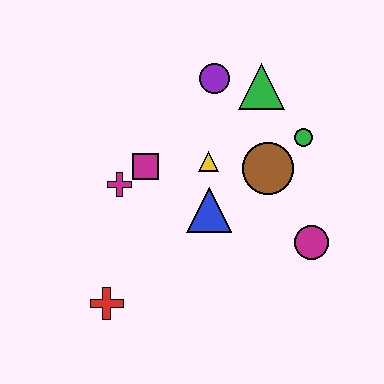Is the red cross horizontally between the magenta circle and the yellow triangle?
No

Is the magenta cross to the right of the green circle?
No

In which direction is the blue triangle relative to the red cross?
The blue triangle is to the right of the red cross.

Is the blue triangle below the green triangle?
Yes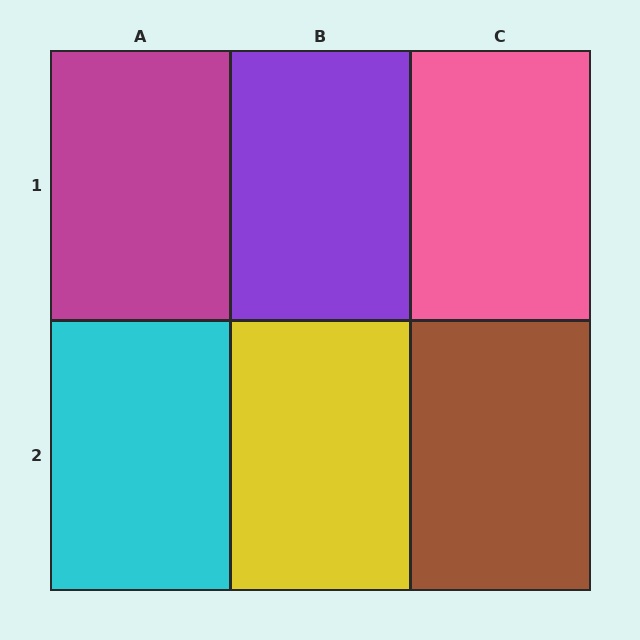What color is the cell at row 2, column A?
Cyan.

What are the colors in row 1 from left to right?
Magenta, purple, pink.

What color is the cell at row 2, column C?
Brown.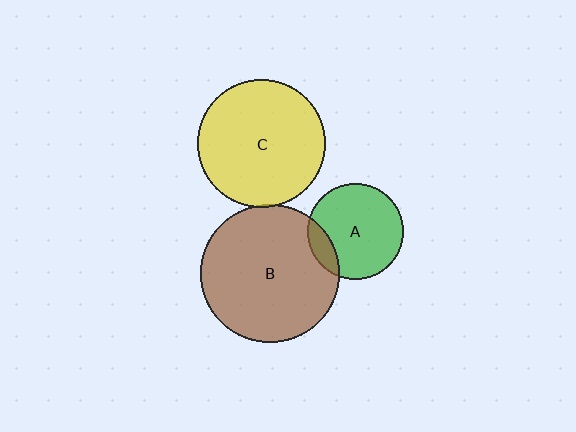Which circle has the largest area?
Circle B (brown).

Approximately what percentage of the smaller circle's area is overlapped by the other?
Approximately 5%.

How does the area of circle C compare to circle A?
Approximately 1.8 times.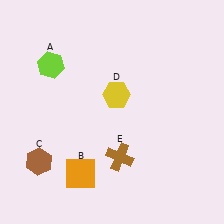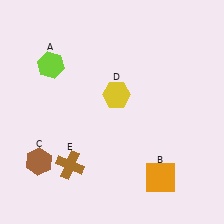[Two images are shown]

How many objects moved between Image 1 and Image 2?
2 objects moved between the two images.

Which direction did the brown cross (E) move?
The brown cross (E) moved left.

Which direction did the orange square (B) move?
The orange square (B) moved right.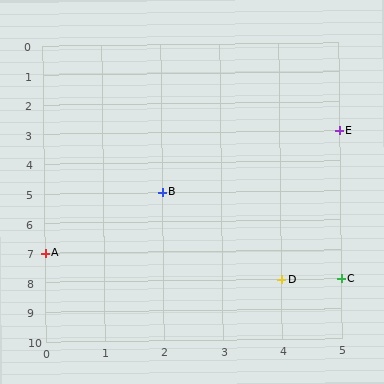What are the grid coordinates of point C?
Point C is at grid coordinates (5, 8).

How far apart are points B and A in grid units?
Points B and A are 2 columns and 2 rows apart (about 2.8 grid units diagonally).